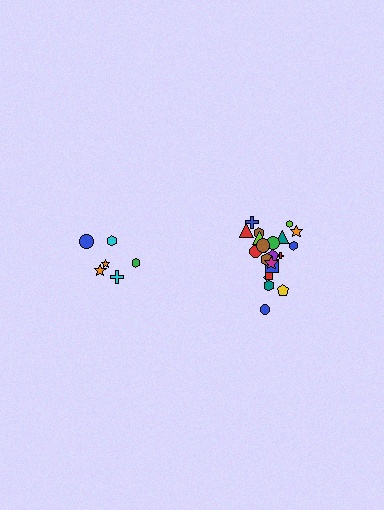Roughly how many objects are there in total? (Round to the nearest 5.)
Roughly 30 objects in total.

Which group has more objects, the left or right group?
The right group.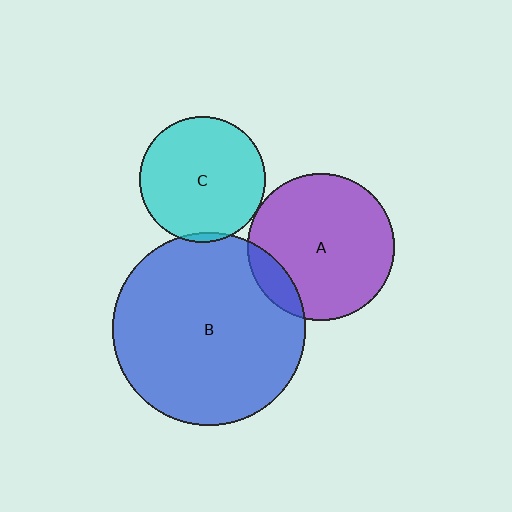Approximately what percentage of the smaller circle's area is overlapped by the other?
Approximately 10%.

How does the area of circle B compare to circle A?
Approximately 1.7 times.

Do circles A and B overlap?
Yes.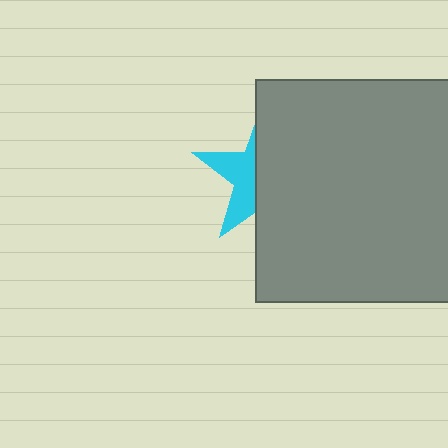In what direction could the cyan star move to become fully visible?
The cyan star could move left. That would shift it out from behind the gray rectangle entirely.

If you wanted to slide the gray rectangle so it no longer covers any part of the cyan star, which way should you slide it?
Slide it right — that is the most direct way to separate the two shapes.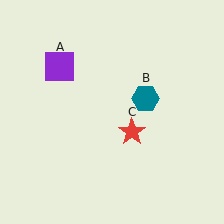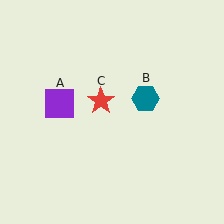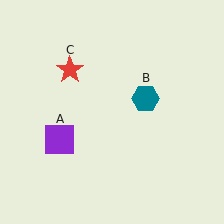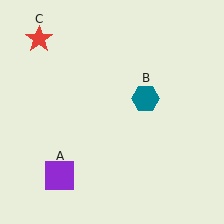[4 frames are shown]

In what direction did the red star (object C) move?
The red star (object C) moved up and to the left.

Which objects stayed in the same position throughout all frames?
Teal hexagon (object B) remained stationary.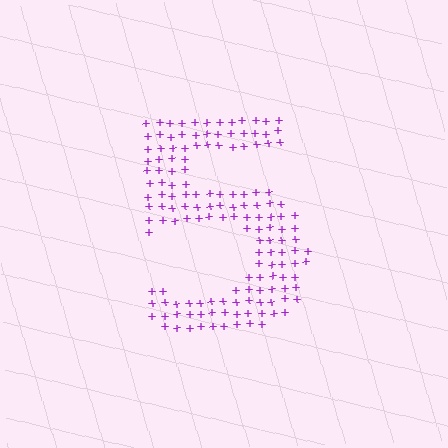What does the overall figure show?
The overall figure shows the digit 5.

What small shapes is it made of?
It is made of small plus signs.